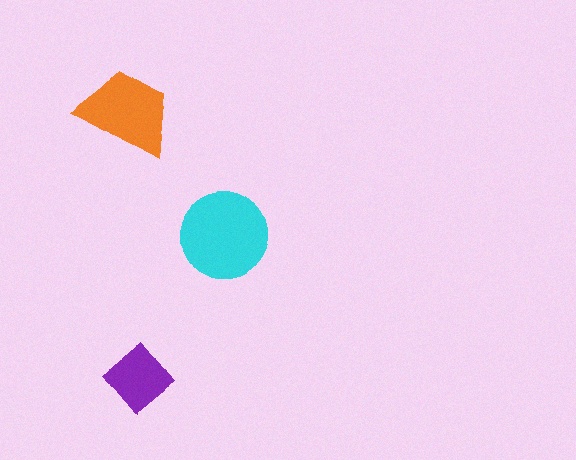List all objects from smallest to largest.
The purple diamond, the orange trapezoid, the cyan circle.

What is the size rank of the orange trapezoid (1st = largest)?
2nd.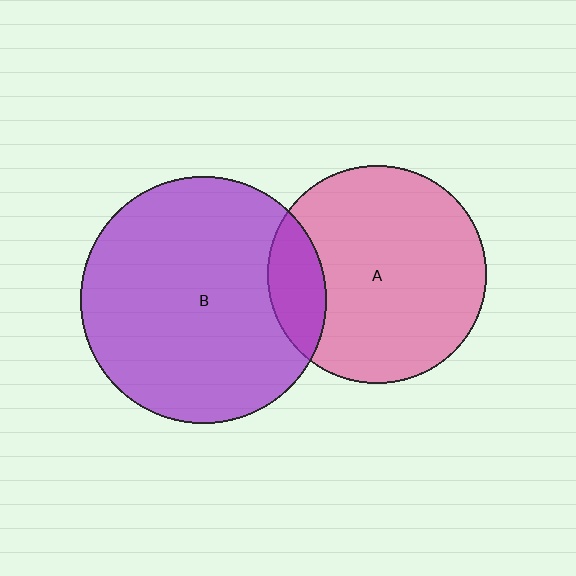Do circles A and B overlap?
Yes.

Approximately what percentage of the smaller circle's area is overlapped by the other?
Approximately 15%.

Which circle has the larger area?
Circle B (purple).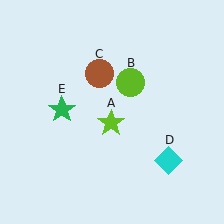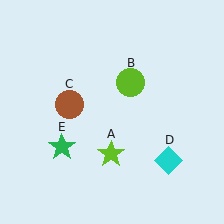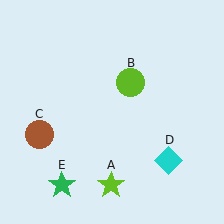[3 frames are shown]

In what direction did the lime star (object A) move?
The lime star (object A) moved down.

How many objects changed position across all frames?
3 objects changed position: lime star (object A), brown circle (object C), green star (object E).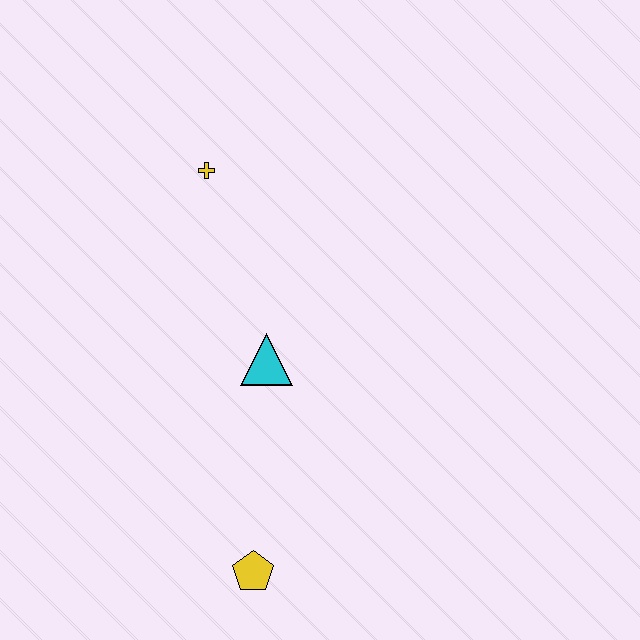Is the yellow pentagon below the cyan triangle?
Yes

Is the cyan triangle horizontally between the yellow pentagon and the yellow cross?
No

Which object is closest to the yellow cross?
The cyan triangle is closest to the yellow cross.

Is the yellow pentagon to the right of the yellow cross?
Yes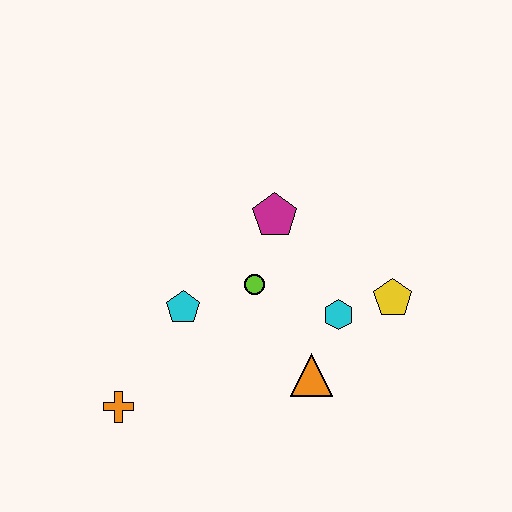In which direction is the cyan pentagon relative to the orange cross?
The cyan pentagon is above the orange cross.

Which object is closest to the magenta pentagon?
The lime circle is closest to the magenta pentagon.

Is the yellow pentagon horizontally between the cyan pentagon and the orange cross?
No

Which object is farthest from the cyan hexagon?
The orange cross is farthest from the cyan hexagon.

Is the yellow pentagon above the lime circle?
No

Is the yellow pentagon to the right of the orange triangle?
Yes